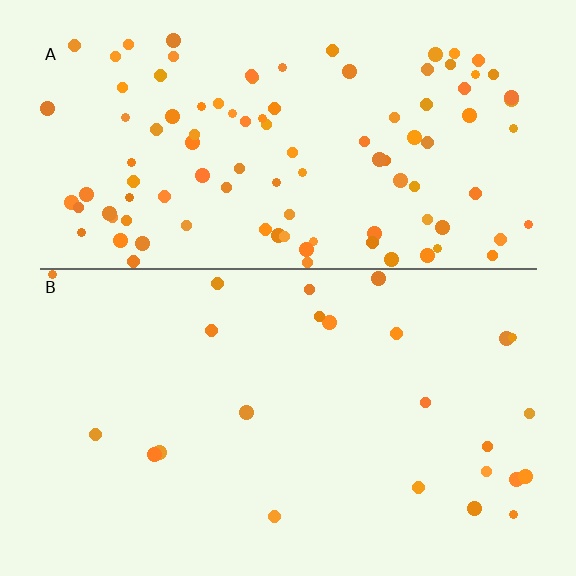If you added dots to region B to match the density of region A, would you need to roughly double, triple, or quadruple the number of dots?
Approximately quadruple.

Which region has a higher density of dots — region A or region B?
A (the top).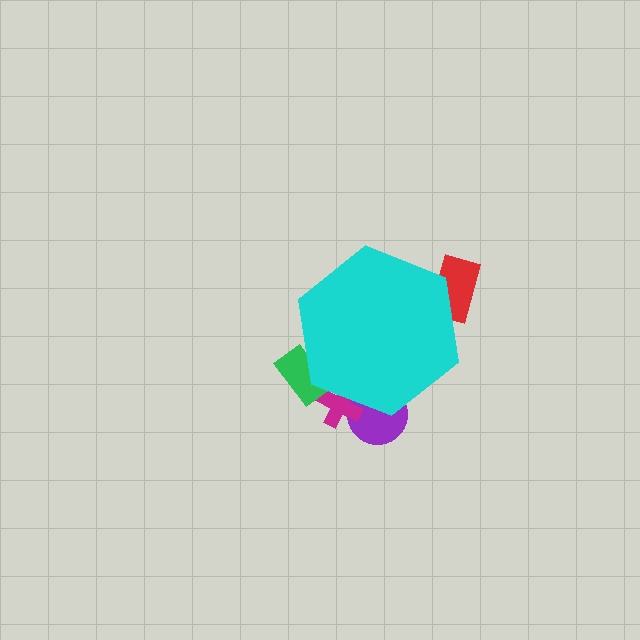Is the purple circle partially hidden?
Yes, the purple circle is partially hidden behind the cyan hexagon.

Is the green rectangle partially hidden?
Yes, the green rectangle is partially hidden behind the cyan hexagon.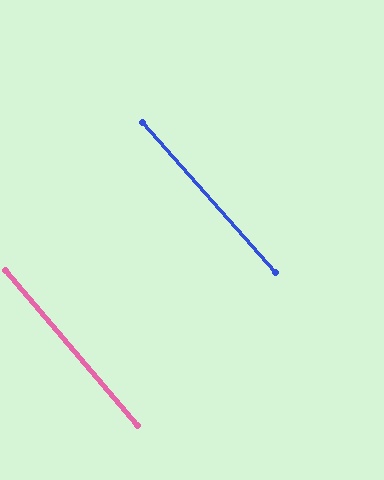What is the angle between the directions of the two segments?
Approximately 1 degree.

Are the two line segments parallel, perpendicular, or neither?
Parallel — their directions differ by only 1.1°.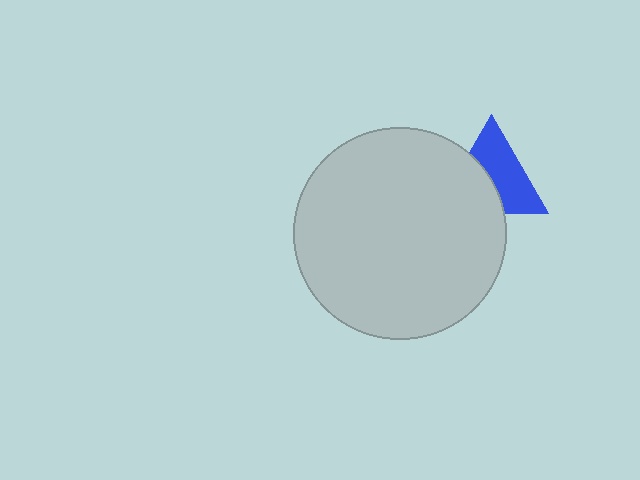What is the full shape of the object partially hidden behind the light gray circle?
The partially hidden object is a blue triangle.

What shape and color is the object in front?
The object in front is a light gray circle.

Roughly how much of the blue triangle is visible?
About half of it is visible (roughly 57%).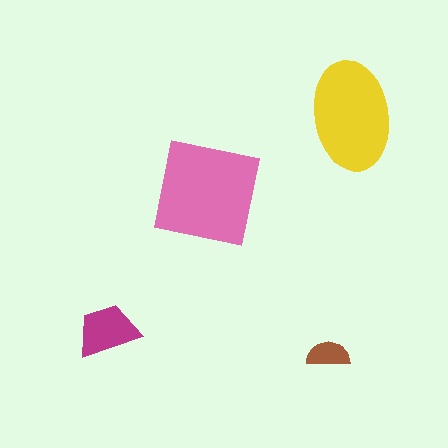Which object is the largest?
The pink square.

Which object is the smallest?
The brown semicircle.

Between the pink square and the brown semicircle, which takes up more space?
The pink square.